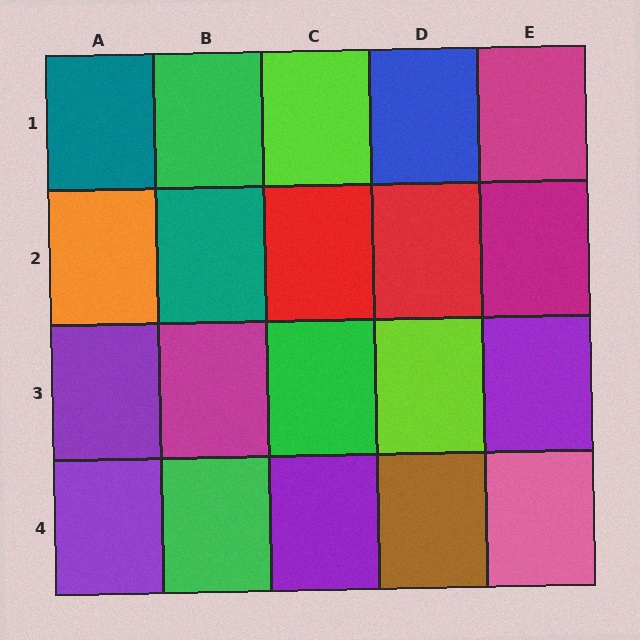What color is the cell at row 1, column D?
Blue.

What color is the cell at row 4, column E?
Pink.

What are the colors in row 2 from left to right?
Orange, teal, red, red, magenta.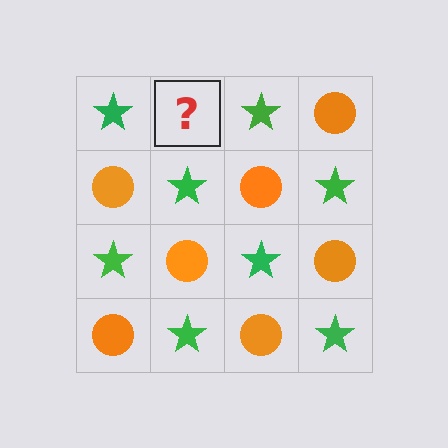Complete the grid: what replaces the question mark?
The question mark should be replaced with an orange circle.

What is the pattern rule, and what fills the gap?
The rule is that it alternates green star and orange circle in a checkerboard pattern. The gap should be filled with an orange circle.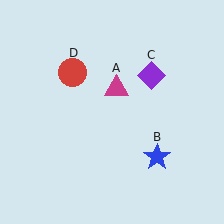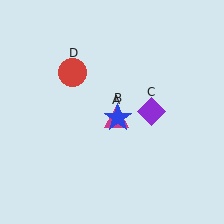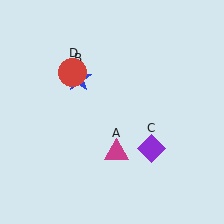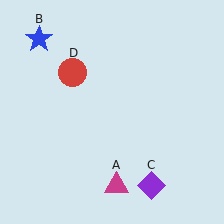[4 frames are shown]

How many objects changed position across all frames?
3 objects changed position: magenta triangle (object A), blue star (object B), purple diamond (object C).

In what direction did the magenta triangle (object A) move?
The magenta triangle (object A) moved down.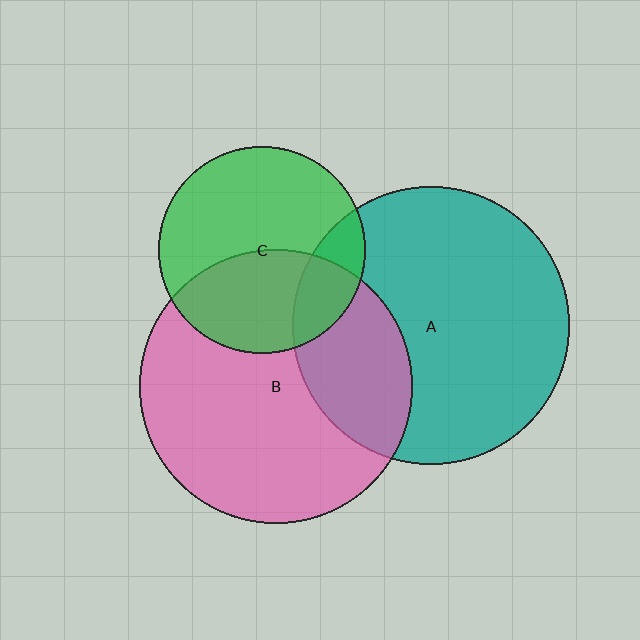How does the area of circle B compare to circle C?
Approximately 1.7 times.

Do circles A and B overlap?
Yes.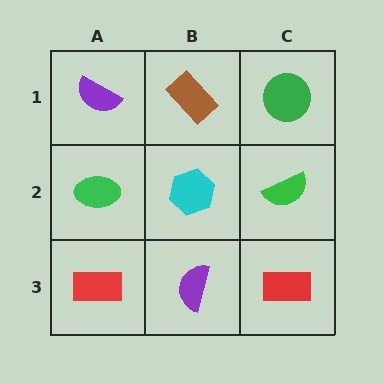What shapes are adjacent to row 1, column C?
A green semicircle (row 2, column C), a brown rectangle (row 1, column B).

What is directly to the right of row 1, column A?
A brown rectangle.